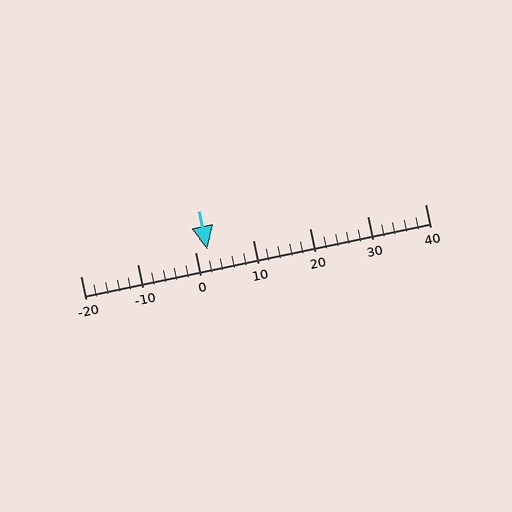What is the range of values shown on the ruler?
The ruler shows values from -20 to 40.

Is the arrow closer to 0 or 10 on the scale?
The arrow is closer to 0.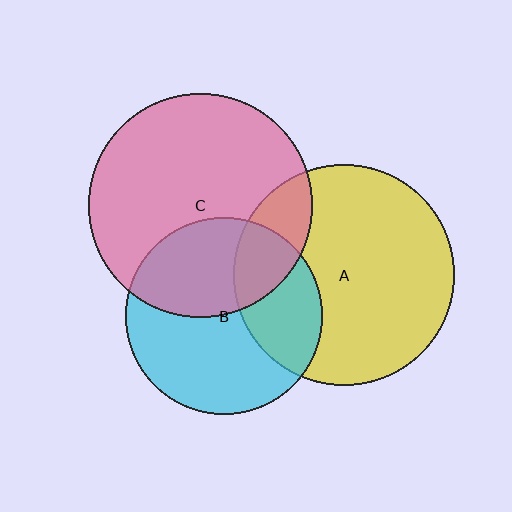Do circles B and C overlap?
Yes.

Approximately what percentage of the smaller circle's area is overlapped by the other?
Approximately 40%.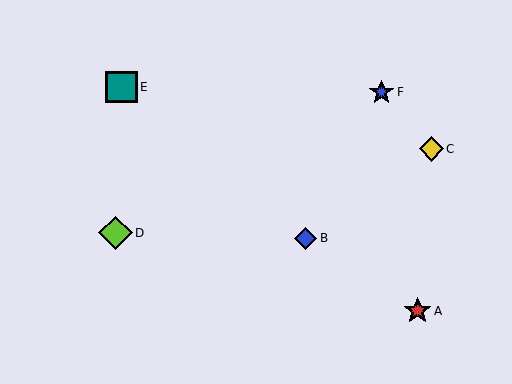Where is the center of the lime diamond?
The center of the lime diamond is at (115, 233).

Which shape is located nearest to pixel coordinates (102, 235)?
The lime diamond (labeled D) at (115, 233) is nearest to that location.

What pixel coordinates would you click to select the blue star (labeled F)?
Click at (381, 92) to select the blue star F.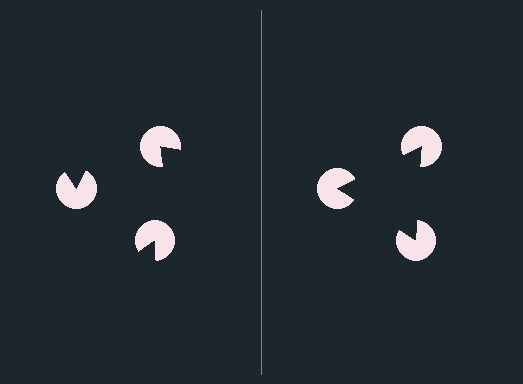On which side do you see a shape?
An illusory triangle appears on the right side. On the left side the wedge cuts are rotated, so no coherent shape forms.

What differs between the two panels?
The pac-man discs are positioned identically on both sides; only the wedge orientations differ. On the right they align to a triangle; on the left they are misaligned.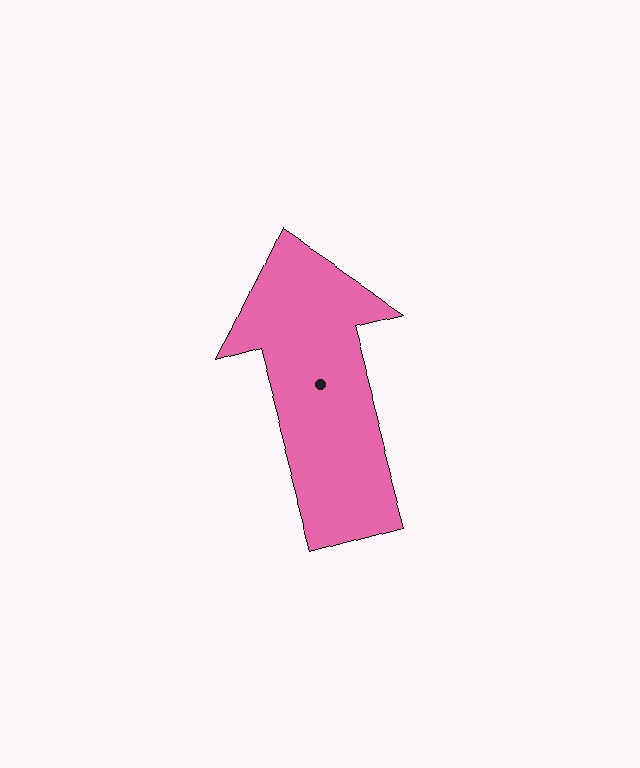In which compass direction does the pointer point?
North.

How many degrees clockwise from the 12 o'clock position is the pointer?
Approximately 345 degrees.